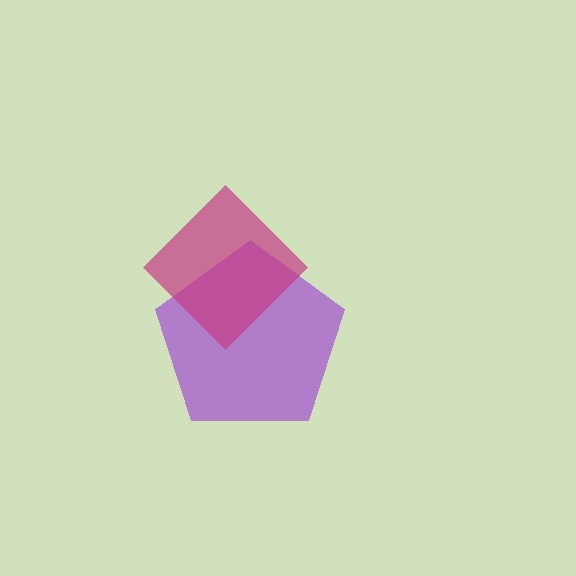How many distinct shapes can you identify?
There are 2 distinct shapes: a purple pentagon, a magenta diamond.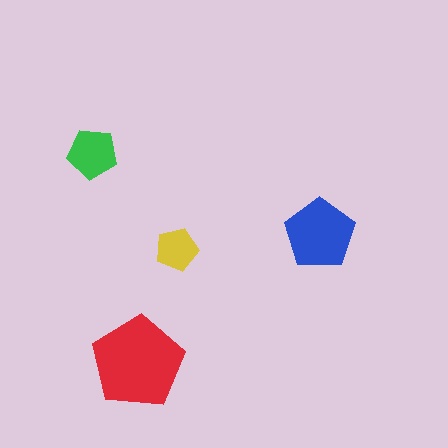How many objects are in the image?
There are 4 objects in the image.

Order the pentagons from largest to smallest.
the red one, the blue one, the green one, the yellow one.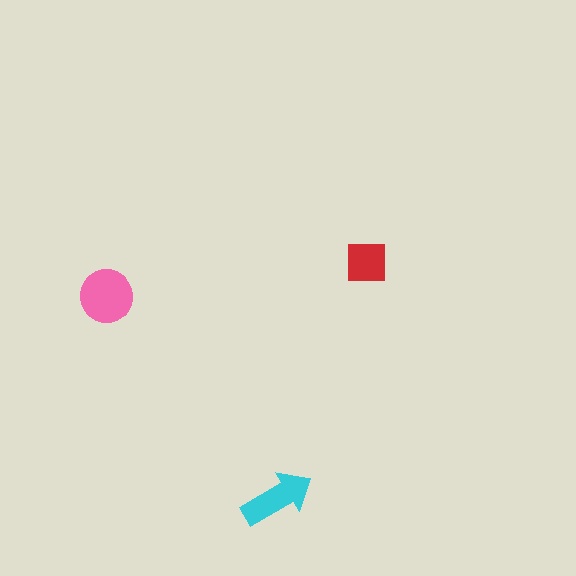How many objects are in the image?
There are 3 objects in the image.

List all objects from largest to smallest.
The pink circle, the cyan arrow, the red square.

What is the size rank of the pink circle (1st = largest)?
1st.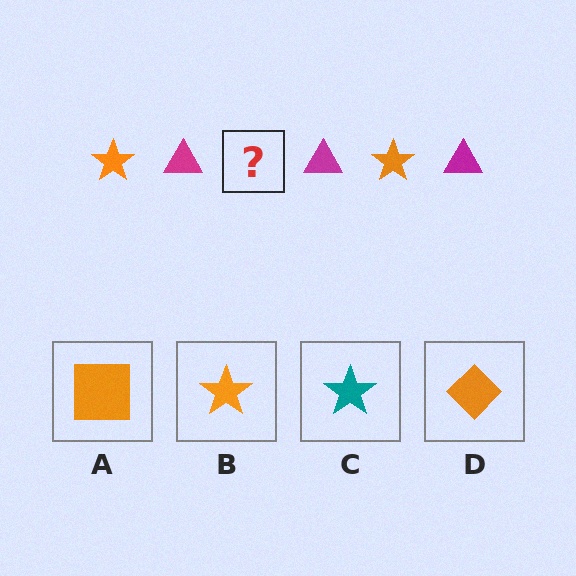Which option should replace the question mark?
Option B.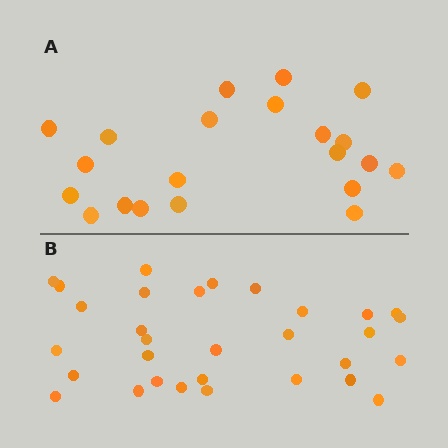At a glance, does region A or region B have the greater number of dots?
Region B (the bottom region) has more dots.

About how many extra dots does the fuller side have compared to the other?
Region B has roughly 10 or so more dots than region A.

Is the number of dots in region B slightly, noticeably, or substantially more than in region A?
Region B has substantially more. The ratio is roughly 1.5 to 1.